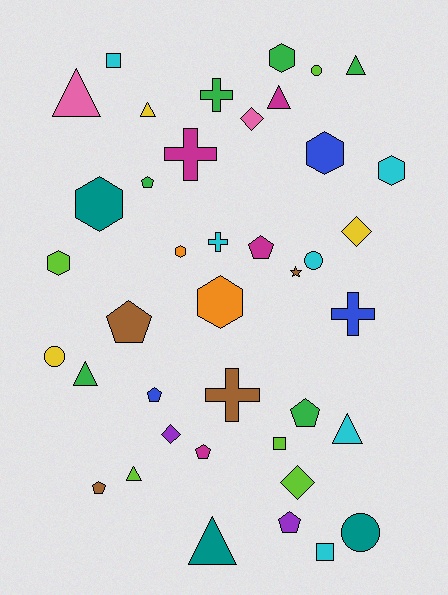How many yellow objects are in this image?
There are 3 yellow objects.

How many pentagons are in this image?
There are 8 pentagons.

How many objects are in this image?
There are 40 objects.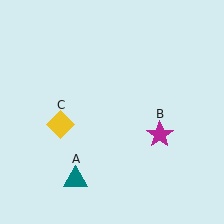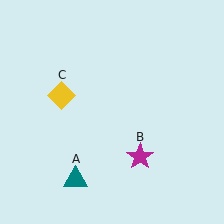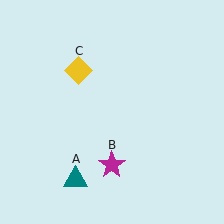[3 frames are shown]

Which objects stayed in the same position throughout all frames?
Teal triangle (object A) remained stationary.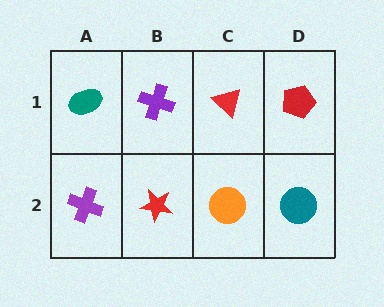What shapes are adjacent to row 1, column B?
A red star (row 2, column B), a teal ellipse (row 1, column A), a red triangle (row 1, column C).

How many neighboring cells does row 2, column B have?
3.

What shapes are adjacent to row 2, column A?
A teal ellipse (row 1, column A), a red star (row 2, column B).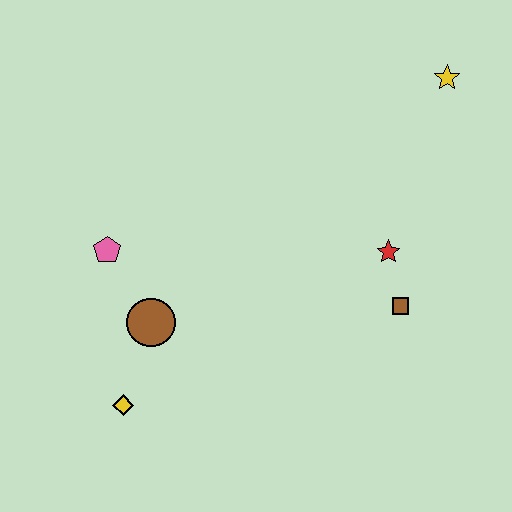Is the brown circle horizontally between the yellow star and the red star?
No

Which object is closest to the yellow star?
The red star is closest to the yellow star.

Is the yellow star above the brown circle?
Yes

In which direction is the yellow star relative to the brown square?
The yellow star is above the brown square.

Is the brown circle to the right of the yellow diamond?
Yes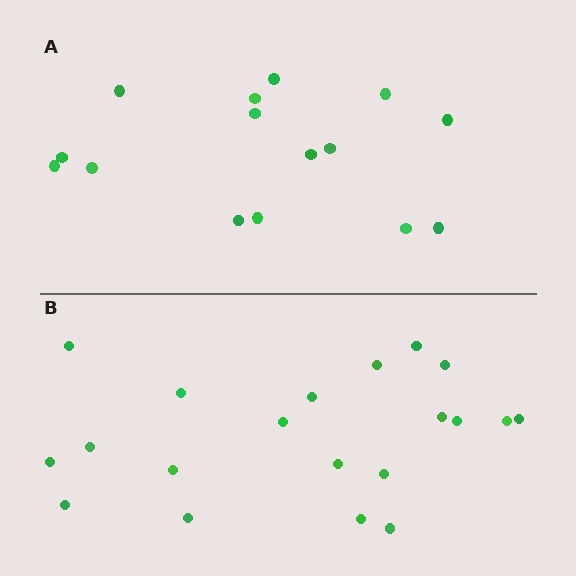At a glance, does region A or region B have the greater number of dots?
Region B (the bottom region) has more dots.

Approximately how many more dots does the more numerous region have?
Region B has about 5 more dots than region A.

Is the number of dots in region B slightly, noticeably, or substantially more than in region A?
Region B has noticeably more, but not dramatically so. The ratio is roughly 1.3 to 1.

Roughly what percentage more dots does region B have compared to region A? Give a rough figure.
About 35% more.